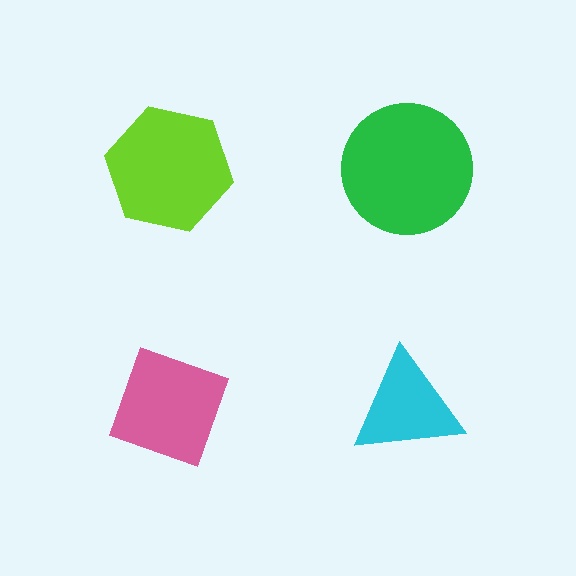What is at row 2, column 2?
A cyan triangle.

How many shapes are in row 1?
2 shapes.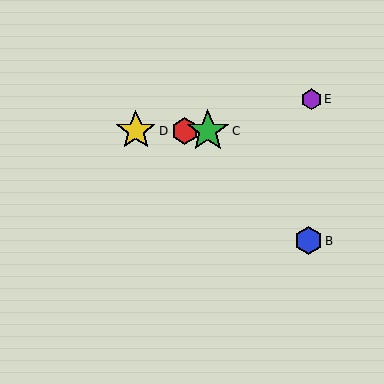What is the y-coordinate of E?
Object E is at y≈99.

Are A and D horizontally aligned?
Yes, both are at y≈131.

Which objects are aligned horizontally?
Objects A, C, D are aligned horizontally.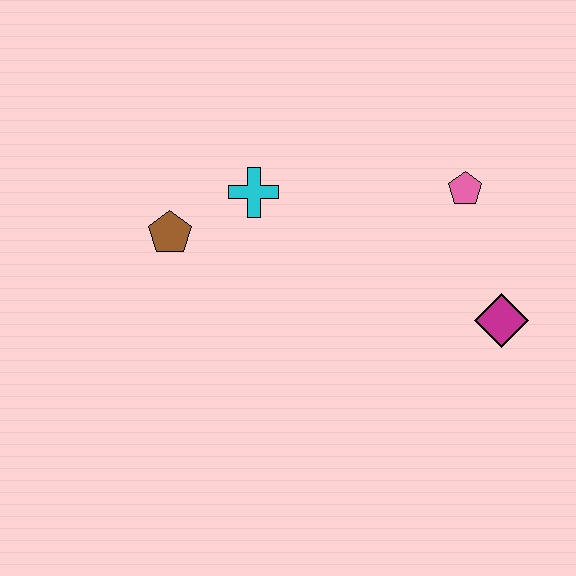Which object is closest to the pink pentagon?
The magenta diamond is closest to the pink pentagon.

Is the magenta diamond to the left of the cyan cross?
No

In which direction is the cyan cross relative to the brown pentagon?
The cyan cross is to the right of the brown pentagon.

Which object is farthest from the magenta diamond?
The brown pentagon is farthest from the magenta diamond.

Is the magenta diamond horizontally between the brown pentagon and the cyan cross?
No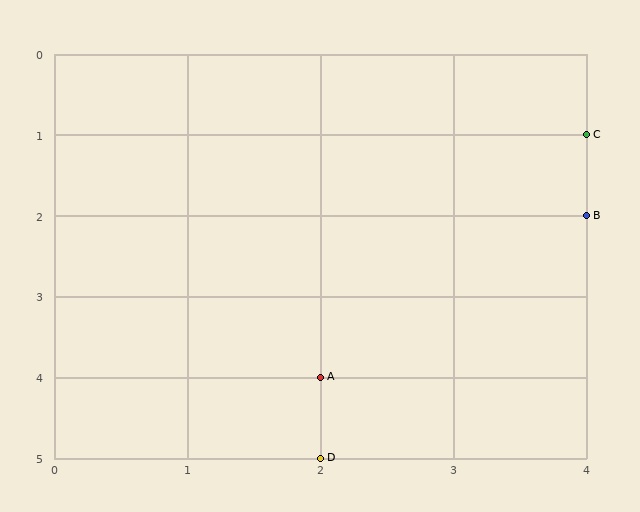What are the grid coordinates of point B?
Point B is at grid coordinates (4, 2).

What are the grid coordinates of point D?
Point D is at grid coordinates (2, 5).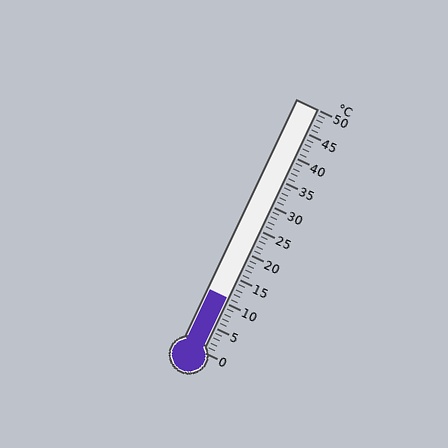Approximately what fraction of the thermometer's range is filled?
The thermometer is filled to approximately 20% of its range.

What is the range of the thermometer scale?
The thermometer scale ranges from 0°C to 50°C.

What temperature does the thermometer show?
The thermometer shows approximately 11°C.